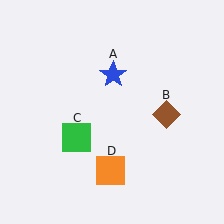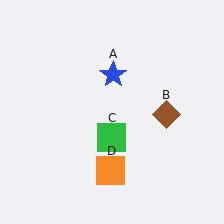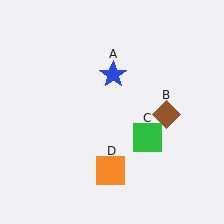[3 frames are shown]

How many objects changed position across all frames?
1 object changed position: green square (object C).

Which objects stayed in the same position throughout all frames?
Blue star (object A) and brown diamond (object B) and orange square (object D) remained stationary.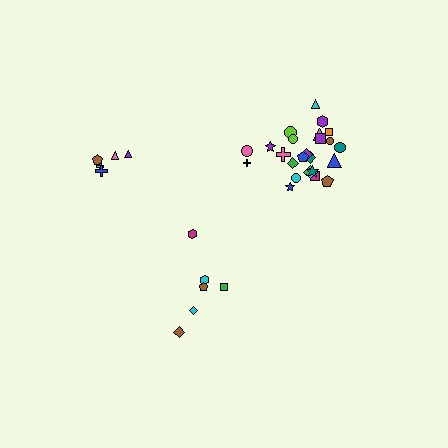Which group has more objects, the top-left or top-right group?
The top-right group.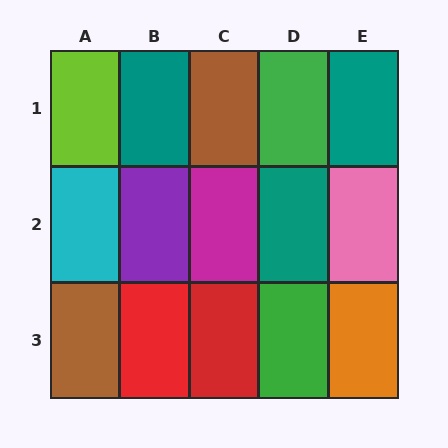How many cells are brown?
2 cells are brown.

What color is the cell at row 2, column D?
Teal.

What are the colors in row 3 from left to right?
Brown, red, red, green, orange.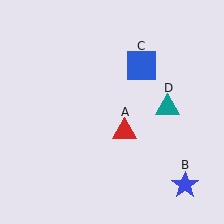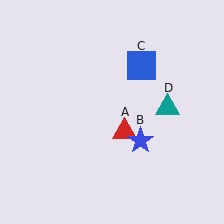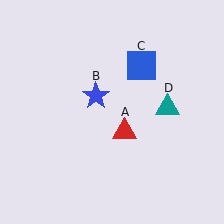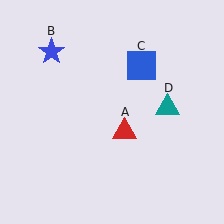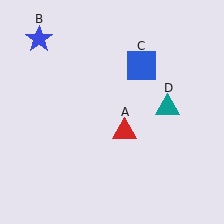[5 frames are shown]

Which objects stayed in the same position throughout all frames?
Red triangle (object A) and blue square (object C) and teal triangle (object D) remained stationary.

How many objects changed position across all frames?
1 object changed position: blue star (object B).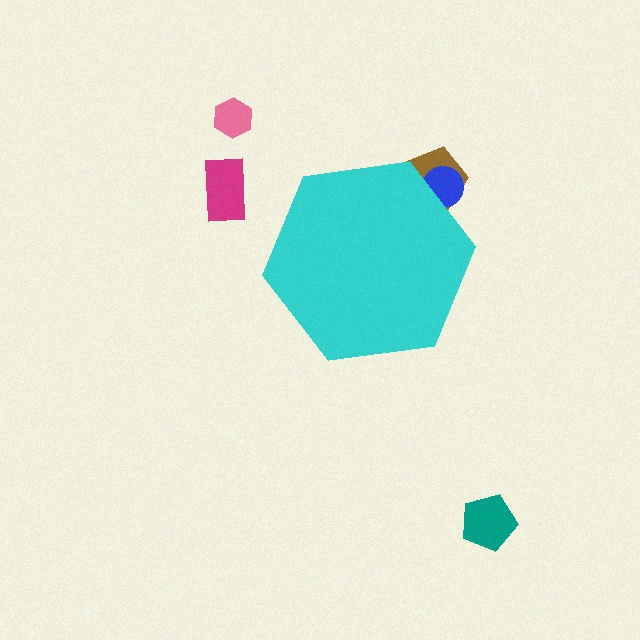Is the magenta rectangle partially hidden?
No, the magenta rectangle is fully visible.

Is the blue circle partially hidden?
Yes, the blue circle is partially hidden behind the cyan hexagon.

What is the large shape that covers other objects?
A cyan hexagon.